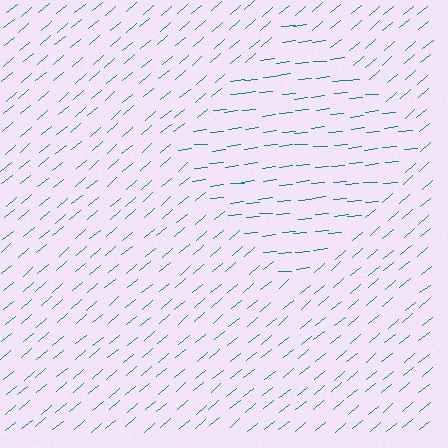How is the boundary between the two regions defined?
The boundary is defined purely by a change in line orientation (approximately 34 degrees difference). All lines are the same color and thickness.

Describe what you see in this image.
The image is filled with small teal line segments. A diamond region in the image has lines oriented differently from the surrounding lines, creating a visible texture boundary.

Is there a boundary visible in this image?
Yes, there is a texture boundary formed by a change in line orientation.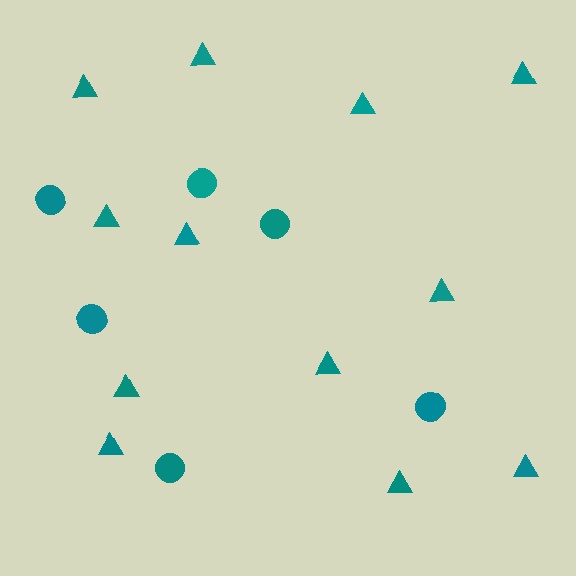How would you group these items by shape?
There are 2 groups: one group of circles (6) and one group of triangles (12).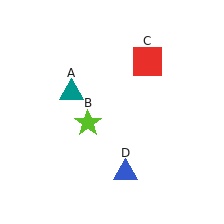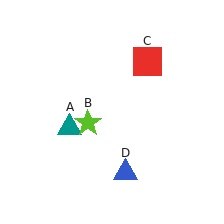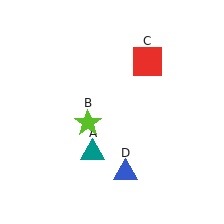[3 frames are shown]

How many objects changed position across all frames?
1 object changed position: teal triangle (object A).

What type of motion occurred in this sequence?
The teal triangle (object A) rotated counterclockwise around the center of the scene.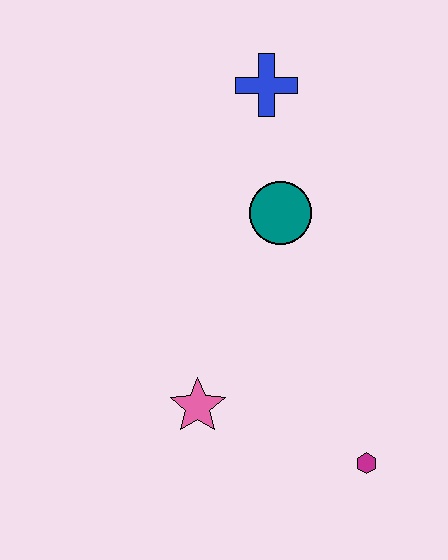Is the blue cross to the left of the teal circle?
Yes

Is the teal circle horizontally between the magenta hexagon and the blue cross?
Yes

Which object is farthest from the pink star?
The blue cross is farthest from the pink star.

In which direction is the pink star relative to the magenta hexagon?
The pink star is to the left of the magenta hexagon.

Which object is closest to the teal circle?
The blue cross is closest to the teal circle.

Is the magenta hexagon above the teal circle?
No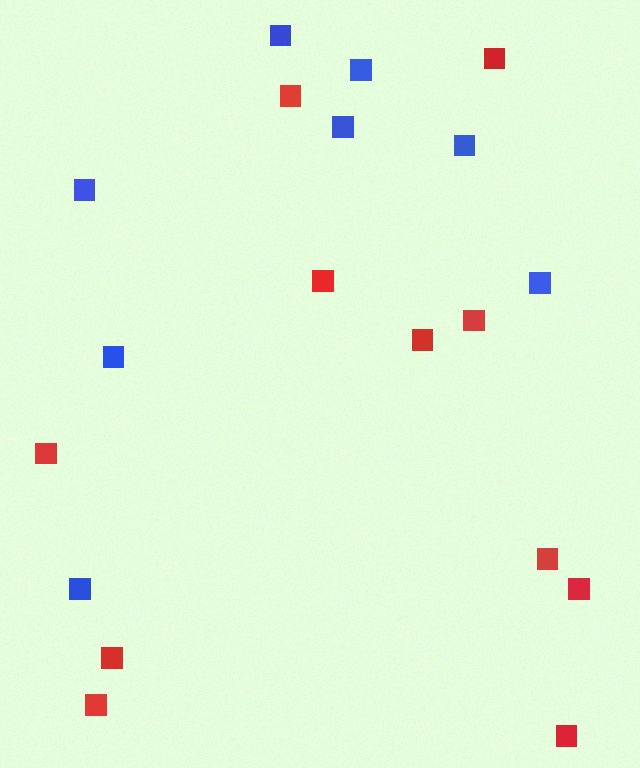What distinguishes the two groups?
There are 2 groups: one group of blue squares (8) and one group of red squares (11).